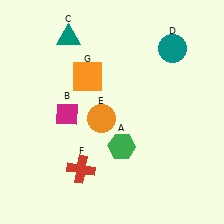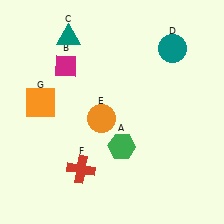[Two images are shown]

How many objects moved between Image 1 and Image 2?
2 objects moved between the two images.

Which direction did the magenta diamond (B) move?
The magenta diamond (B) moved up.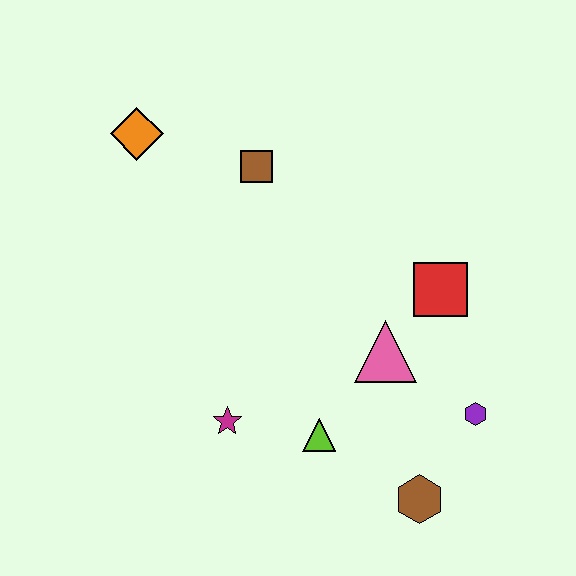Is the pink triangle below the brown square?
Yes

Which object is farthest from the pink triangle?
The orange diamond is farthest from the pink triangle.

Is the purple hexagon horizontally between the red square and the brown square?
No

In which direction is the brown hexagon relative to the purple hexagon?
The brown hexagon is below the purple hexagon.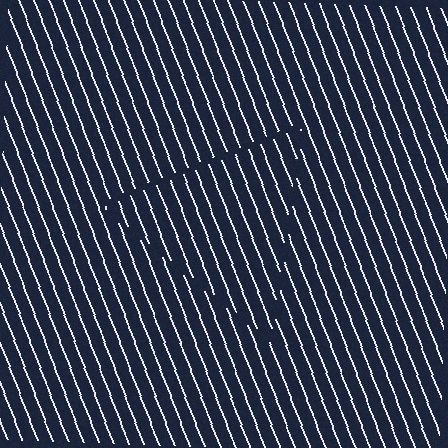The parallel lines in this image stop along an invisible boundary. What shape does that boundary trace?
An illusory triangle. The interior of the shape contains the same grating, shifted by half a period — the contour is defined by the phase discontinuity where line-ends from the inner and outer gratings abut.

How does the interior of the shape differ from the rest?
The interior of the shape contains the same grating, shifted by half a period — the contour is defined by the phase discontinuity where line-ends from the inner and outer gratings abut.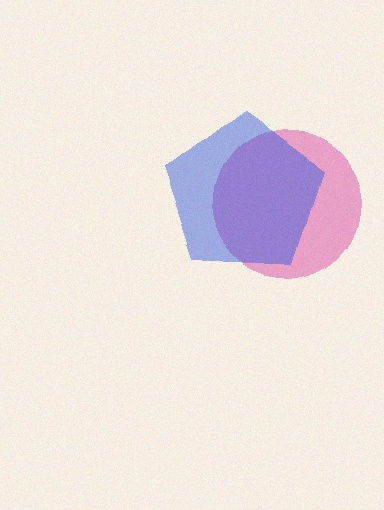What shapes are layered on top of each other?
The layered shapes are: a magenta circle, a blue pentagon.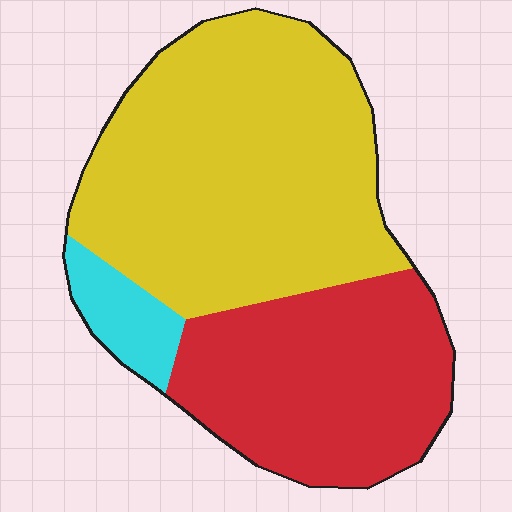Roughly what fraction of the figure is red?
Red covers around 35% of the figure.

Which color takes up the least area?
Cyan, at roughly 5%.